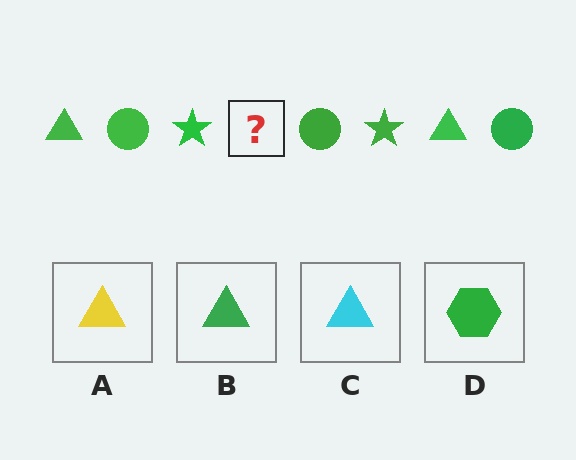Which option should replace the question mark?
Option B.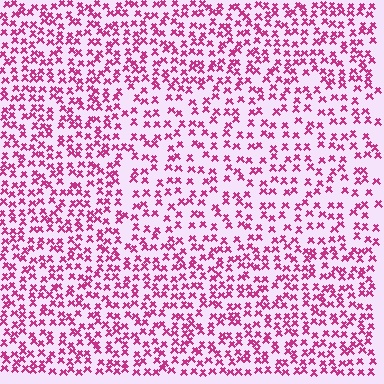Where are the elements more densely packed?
The elements are more densely packed outside the rectangle boundary.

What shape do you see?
I see a rectangle.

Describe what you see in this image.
The image contains small magenta elements arranged at two different densities. A rectangle-shaped region is visible where the elements are less densely packed than the surrounding area.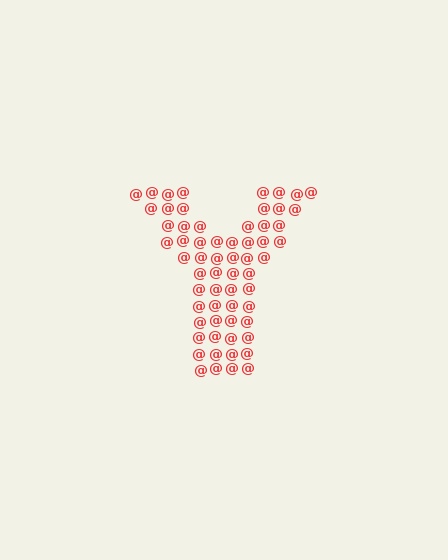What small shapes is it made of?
It is made of small at signs.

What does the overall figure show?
The overall figure shows the letter Y.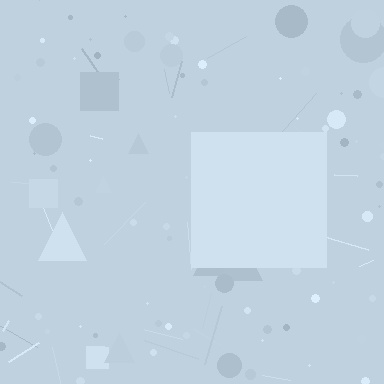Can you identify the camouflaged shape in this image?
The camouflaged shape is a square.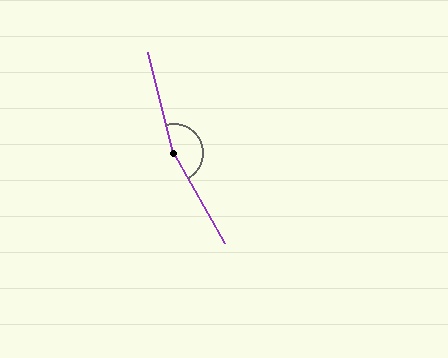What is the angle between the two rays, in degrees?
Approximately 165 degrees.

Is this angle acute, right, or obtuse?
It is obtuse.